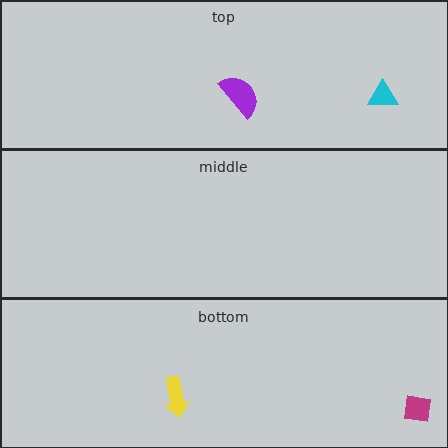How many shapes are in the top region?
2.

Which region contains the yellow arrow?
The bottom region.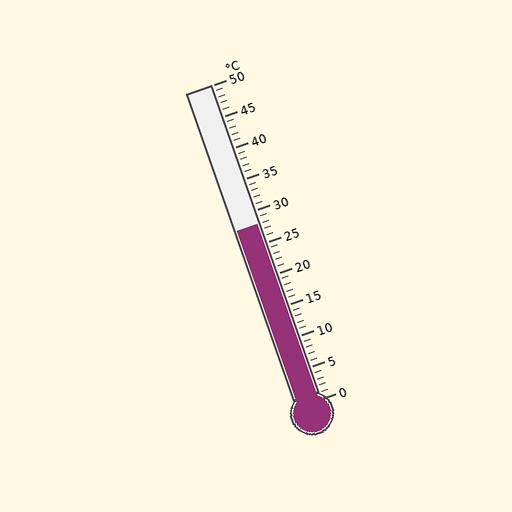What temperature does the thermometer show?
The thermometer shows approximately 28°C.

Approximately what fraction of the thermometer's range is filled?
The thermometer is filled to approximately 55% of its range.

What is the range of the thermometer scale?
The thermometer scale ranges from 0°C to 50°C.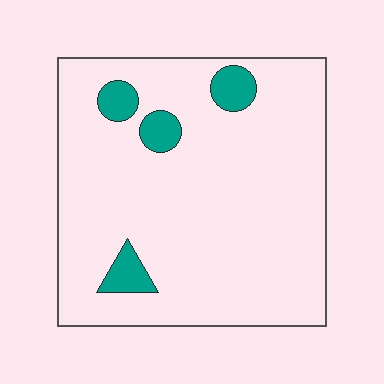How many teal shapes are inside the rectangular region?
4.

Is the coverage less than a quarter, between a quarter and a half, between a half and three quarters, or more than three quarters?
Less than a quarter.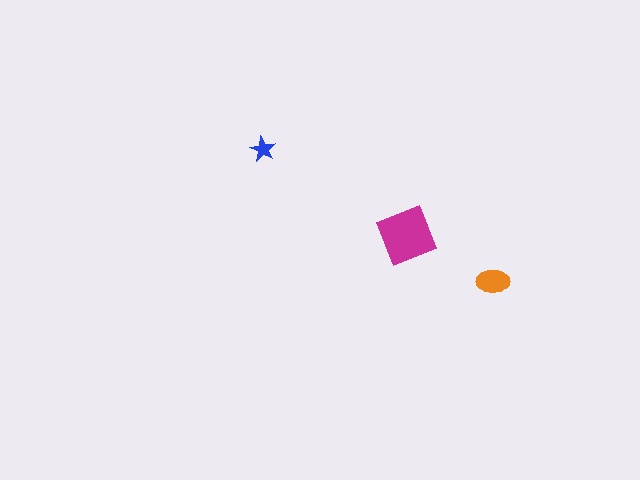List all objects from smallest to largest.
The blue star, the orange ellipse, the magenta diamond.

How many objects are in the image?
There are 3 objects in the image.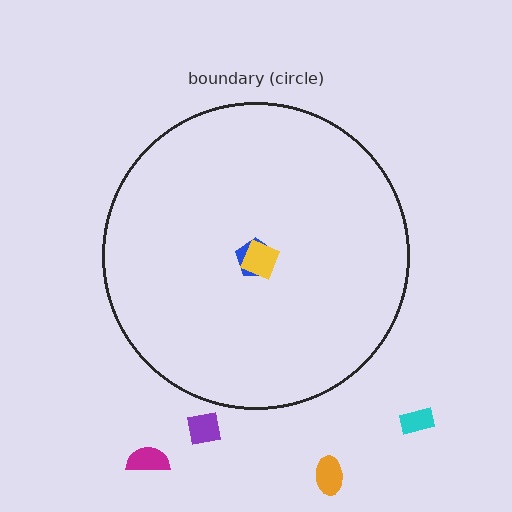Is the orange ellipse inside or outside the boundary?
Outside.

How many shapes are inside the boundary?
2 inside, 4 outside.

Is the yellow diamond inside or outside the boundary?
Inside.